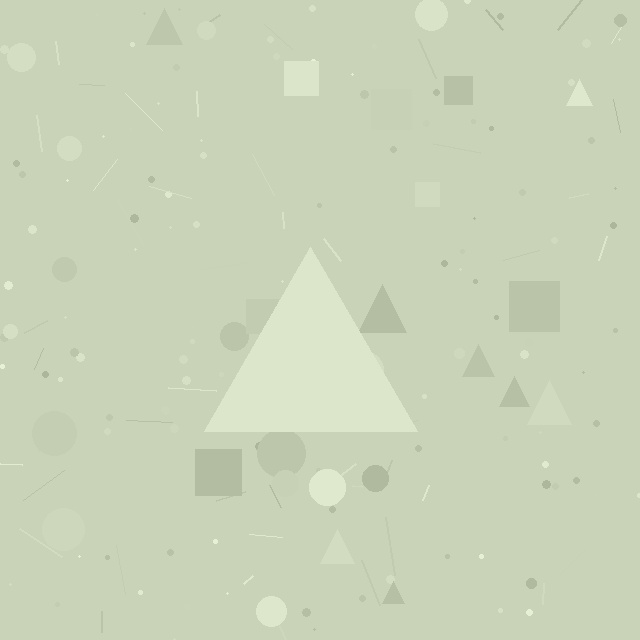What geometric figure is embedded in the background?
A triangle is embedded in the background.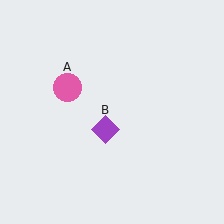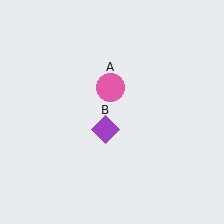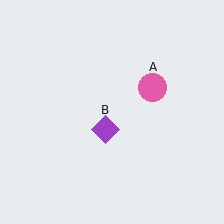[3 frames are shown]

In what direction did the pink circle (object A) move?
The pink circle (object A) moved right.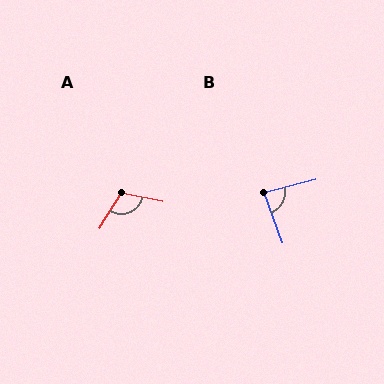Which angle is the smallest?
B, at approximately 85 degrees.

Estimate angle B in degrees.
Approximately 85 degrees.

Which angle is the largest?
A, at approximately 111 degrees.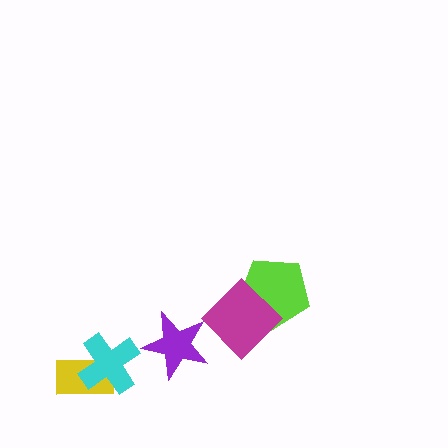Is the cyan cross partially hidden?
No, no other shape covers it.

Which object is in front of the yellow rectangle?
The cyan cross is in front of the yellow rectangle.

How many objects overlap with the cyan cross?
1 object overlaps with the cyan cross.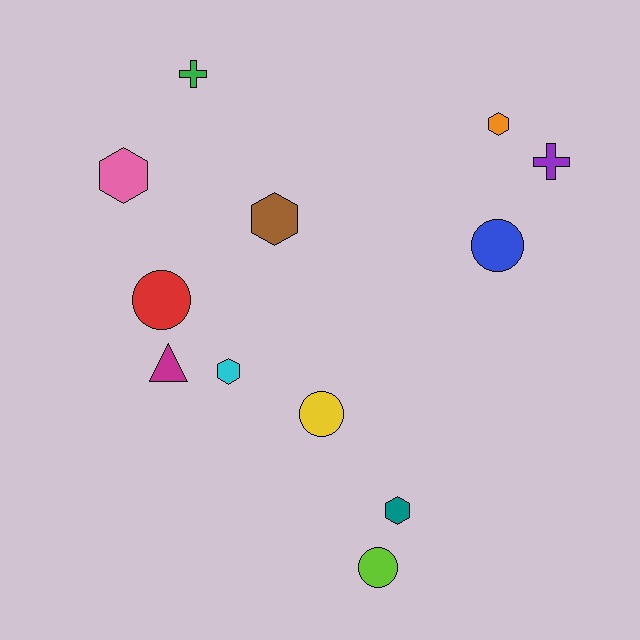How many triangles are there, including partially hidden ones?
There is 1 triangle.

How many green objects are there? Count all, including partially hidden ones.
There is 1 green object.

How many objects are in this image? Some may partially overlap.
There are 12 objects.